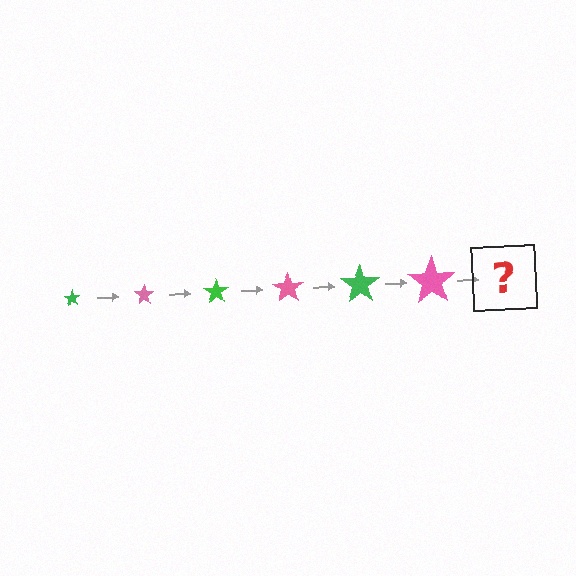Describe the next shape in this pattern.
It should be a green star, larger than the previous one.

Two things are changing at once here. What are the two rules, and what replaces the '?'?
The two rules are that the star grows larger each step and the color cycles through green and pink. The '?' should be a green star, larger than the previous one.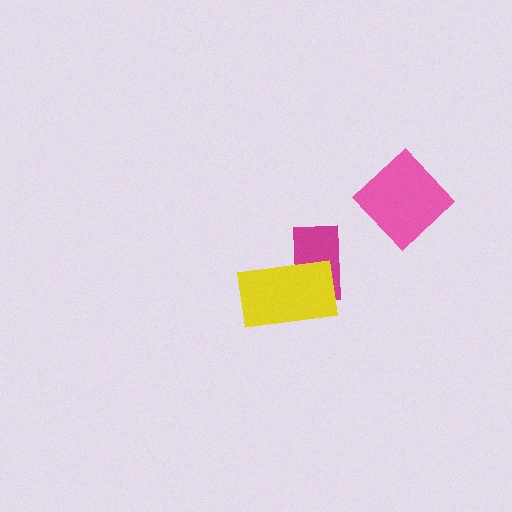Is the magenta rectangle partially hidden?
Yes, it is partially covered by another shape.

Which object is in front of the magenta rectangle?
The yellow rectangle is in front of the magenta rectangle.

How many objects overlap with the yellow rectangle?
1 object overlaps with the yellow rectangle.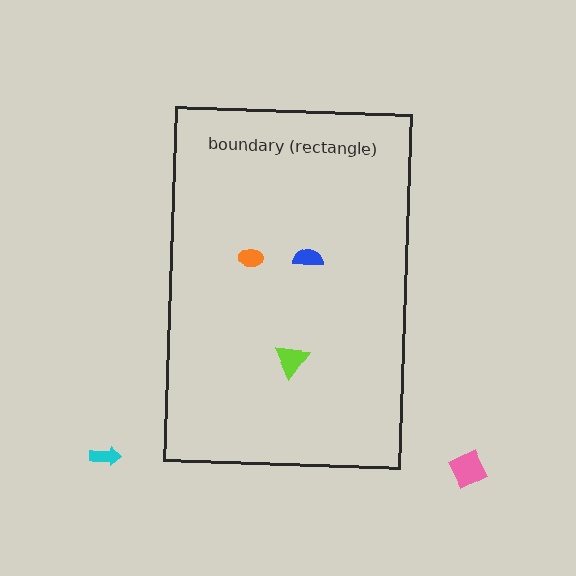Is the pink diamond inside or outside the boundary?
Outside.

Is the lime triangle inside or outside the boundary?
Inside.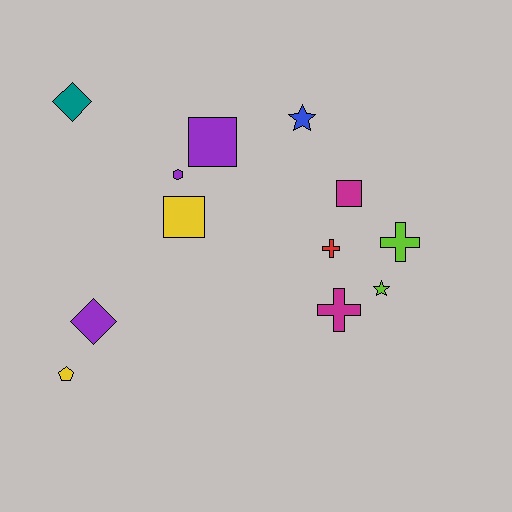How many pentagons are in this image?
There is 1 pentagon.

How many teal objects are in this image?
There is 1 teal object.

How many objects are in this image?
There are 12 objects.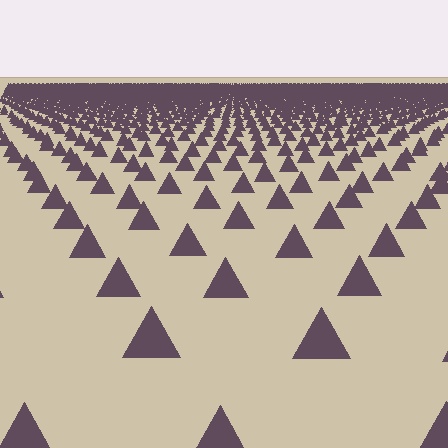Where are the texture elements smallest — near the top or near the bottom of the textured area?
Near the top.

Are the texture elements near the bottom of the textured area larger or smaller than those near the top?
Larger. Near the bottom, elements are closer to the viewer and appear at a bigger on-screen size.